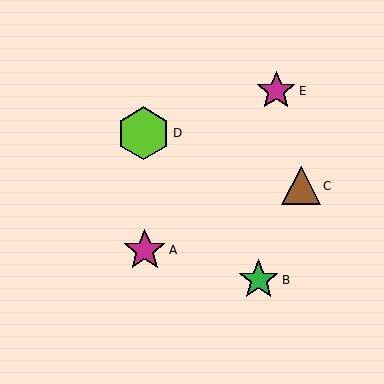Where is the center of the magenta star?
The center of the magenta star is at (276, 91).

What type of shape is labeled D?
Shape D is a lime hexagon.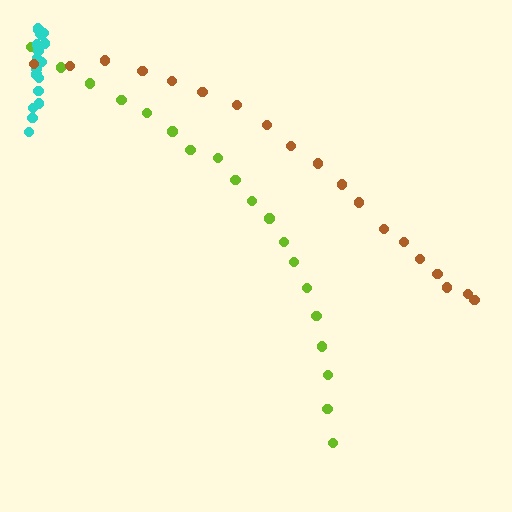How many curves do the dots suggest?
There are 3 distinct paths.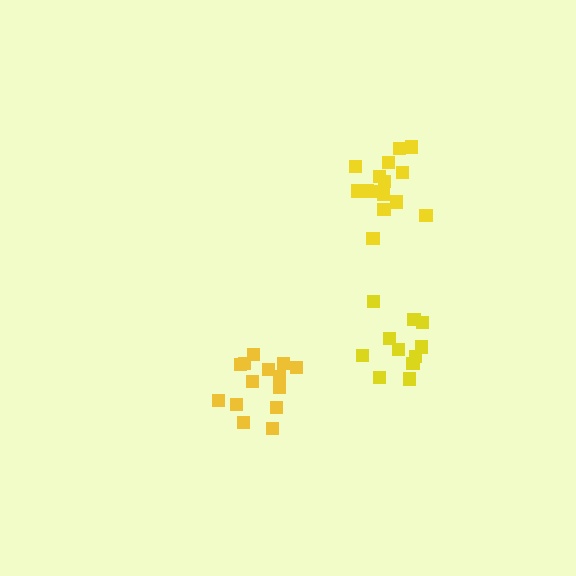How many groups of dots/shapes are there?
There are 3 groups.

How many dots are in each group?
Group 1: 15 dots, Group 2: 14 dots, Group 3: 11 dots (40 total).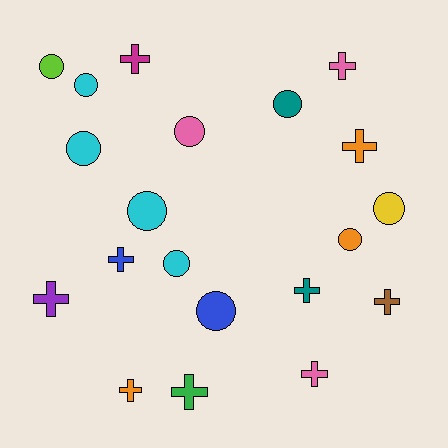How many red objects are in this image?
There are no red objects.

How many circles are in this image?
There are 10 circles.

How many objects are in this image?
There are 20 objects.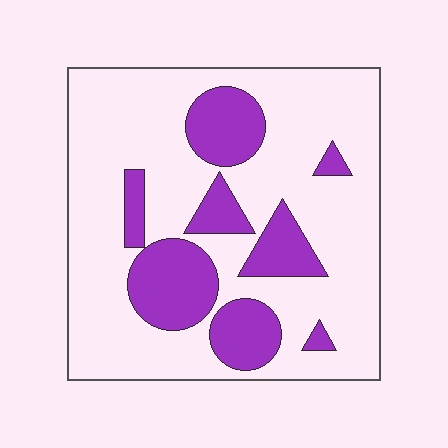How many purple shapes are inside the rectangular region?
8.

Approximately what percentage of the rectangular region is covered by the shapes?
Approximately 25%.